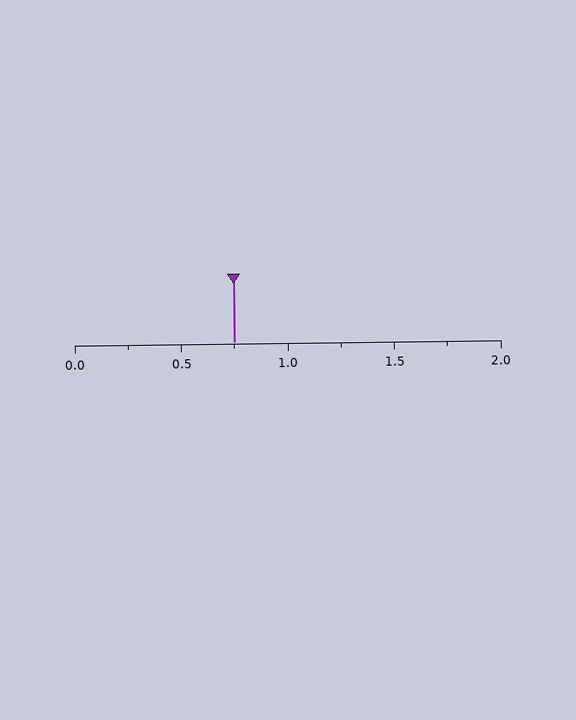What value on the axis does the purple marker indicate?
The marker indicates approximately 0.75.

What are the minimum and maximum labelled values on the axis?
The axis runs from 0.0 to 2.0.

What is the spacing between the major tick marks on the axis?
The major ticks are spaced 0.5 apart.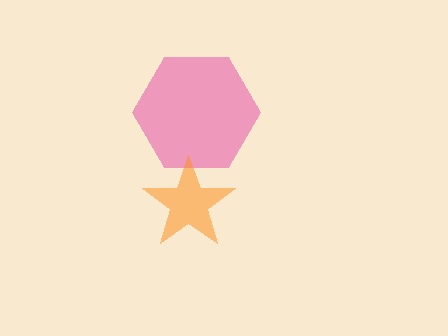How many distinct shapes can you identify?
There are 2 distinct shapes: a pink hexagon, an orange star.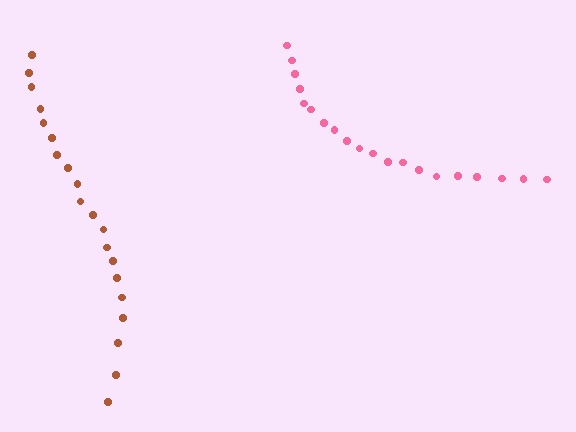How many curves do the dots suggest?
There are 2 distinct paths.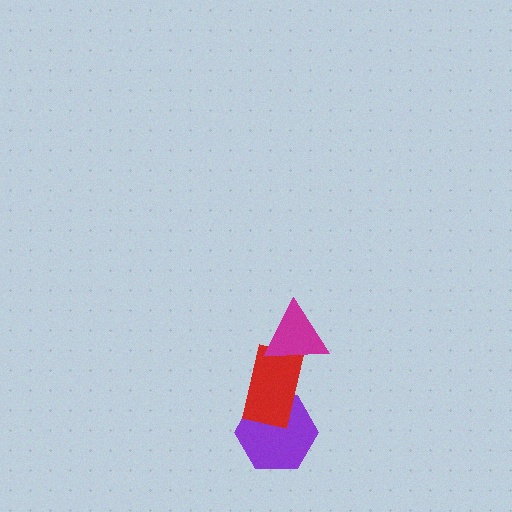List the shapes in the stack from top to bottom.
From top to bottom: the magenta triangle, the red rectangle, the purple hexagon.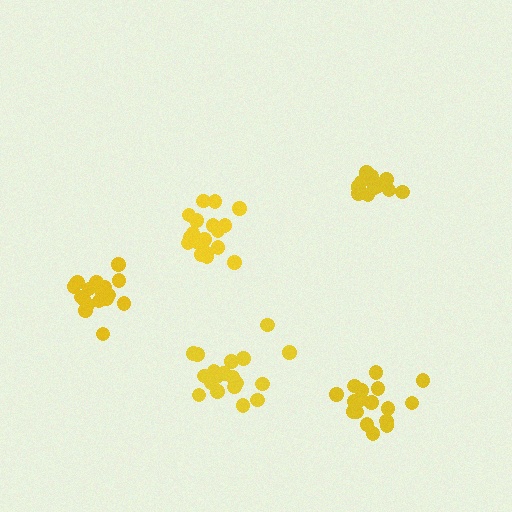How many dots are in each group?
Group 1: 19 dots, Group 2: 14 dots, Group 3: 20 dots, Group 4: 17 dots, Group 5: 20 dots (90 total).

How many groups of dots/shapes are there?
There are 5 groups.